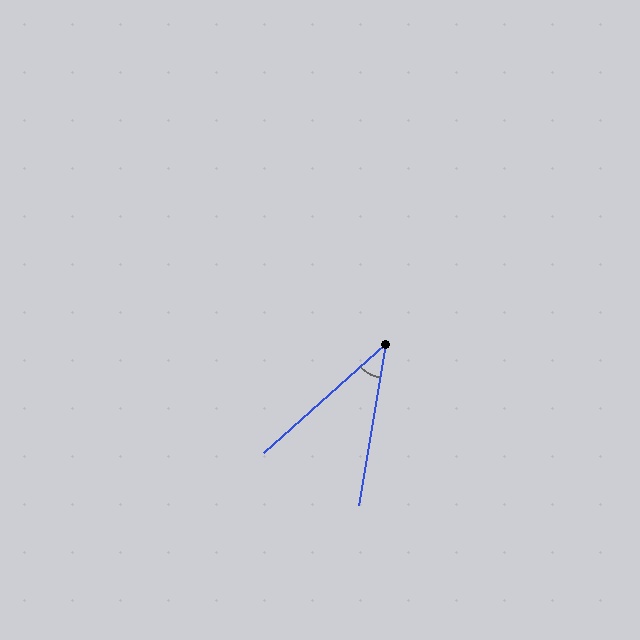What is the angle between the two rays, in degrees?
Approximately 39 degrees.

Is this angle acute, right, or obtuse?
It is acute.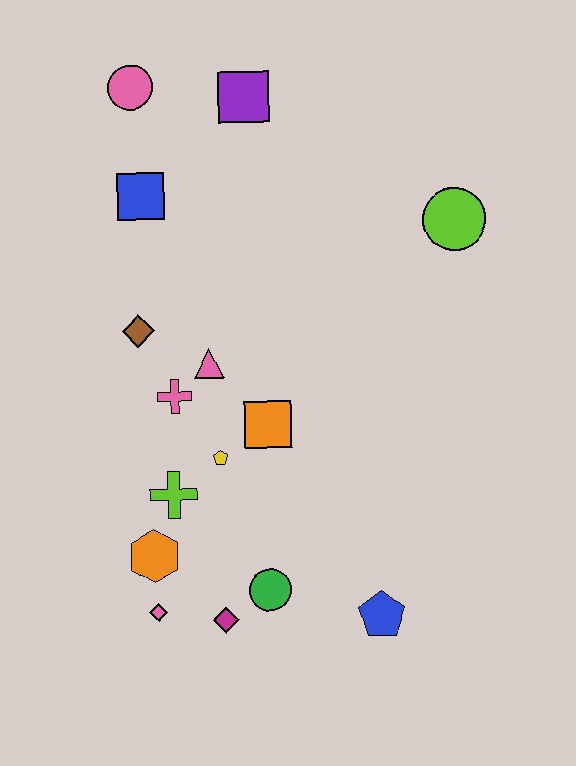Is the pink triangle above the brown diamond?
No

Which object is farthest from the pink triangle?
The blue pentagon is farthest from the pink triangle.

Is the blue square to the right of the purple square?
No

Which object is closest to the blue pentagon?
The green circle is closest to the blue pentagon.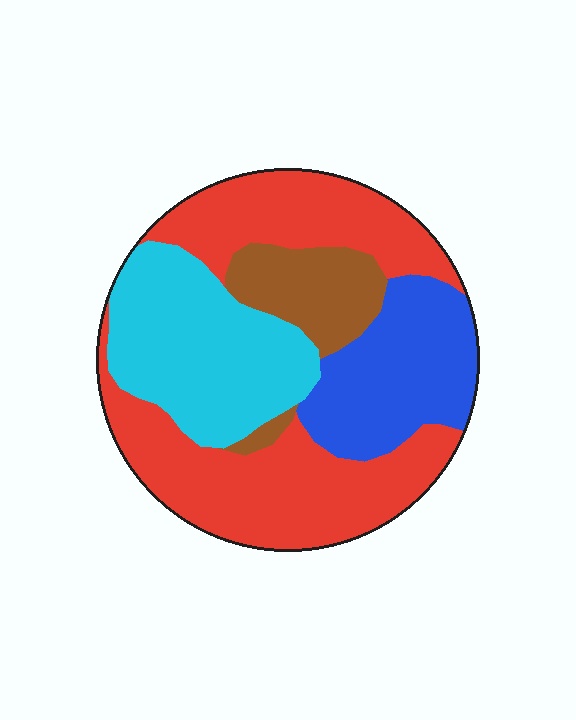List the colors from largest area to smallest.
From largest to smallest: red, cyan, blue, brown.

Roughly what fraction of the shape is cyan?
Cyan takes up about one quarter (1/4) of the shape.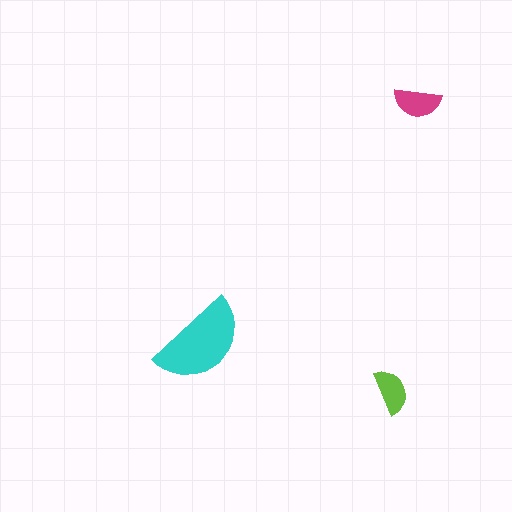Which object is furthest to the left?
The cyan semicircle is leftmost.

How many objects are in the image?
There are 3 objects in the image.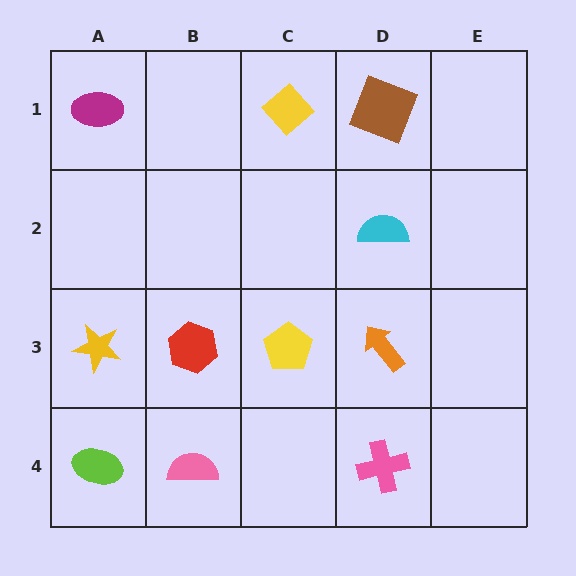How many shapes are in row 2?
1 shape.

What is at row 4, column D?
A pink cross.